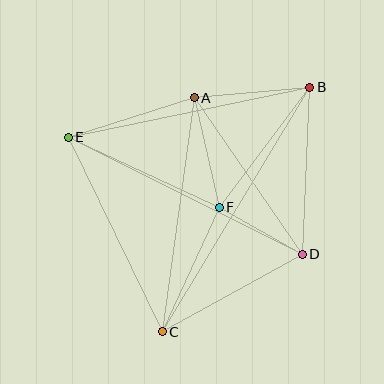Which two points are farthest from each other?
Points B and C are farthest from each other.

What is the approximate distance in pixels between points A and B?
The distance between A and B is approximately 116 pixels.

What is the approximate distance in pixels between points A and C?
The distance between A and C is approximately 236 pixels.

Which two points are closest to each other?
Points D and F are closest to each other.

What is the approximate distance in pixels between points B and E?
The distance between B and E is approximately 246 pixels.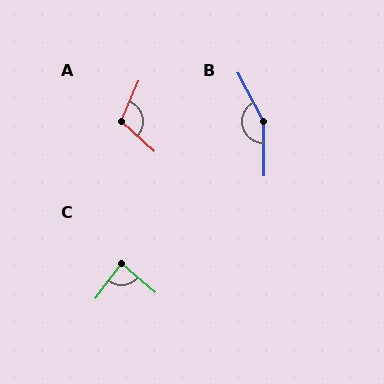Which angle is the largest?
B, at approximately 153 degrees.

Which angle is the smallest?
C, at approximately 86 degrees.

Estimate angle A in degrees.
Approximately 109 degrees.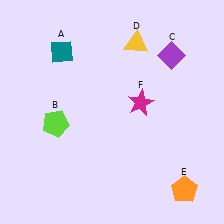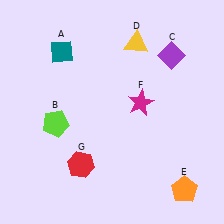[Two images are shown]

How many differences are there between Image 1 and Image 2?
There is 1 difference between the two images.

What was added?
A red hexagon (G) was added in Image 2.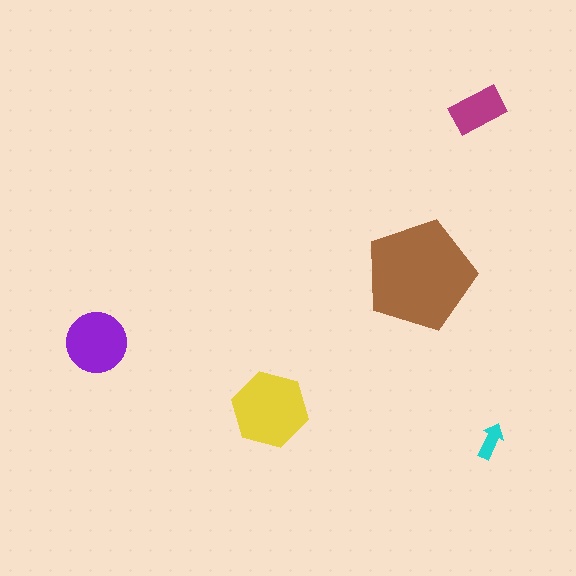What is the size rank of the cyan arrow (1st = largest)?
5th.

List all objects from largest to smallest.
The brown pentagon, the yellow hexagon, the purple circle, the magenta rectangle, the cyan arrow.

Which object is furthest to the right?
The cyan arrow is rightmost.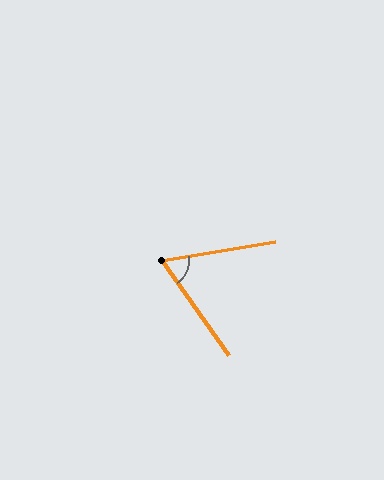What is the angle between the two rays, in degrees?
Approximately 64 degrees.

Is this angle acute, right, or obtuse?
It is acute.